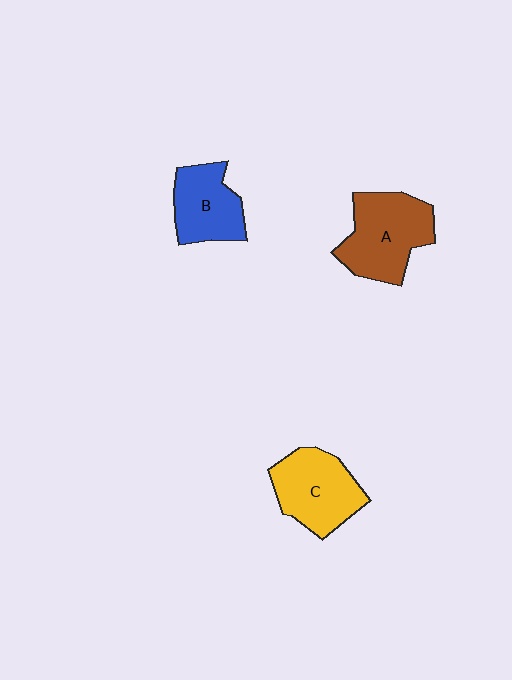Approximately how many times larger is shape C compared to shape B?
Approximately 1.2 times.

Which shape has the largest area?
Shape A (brown).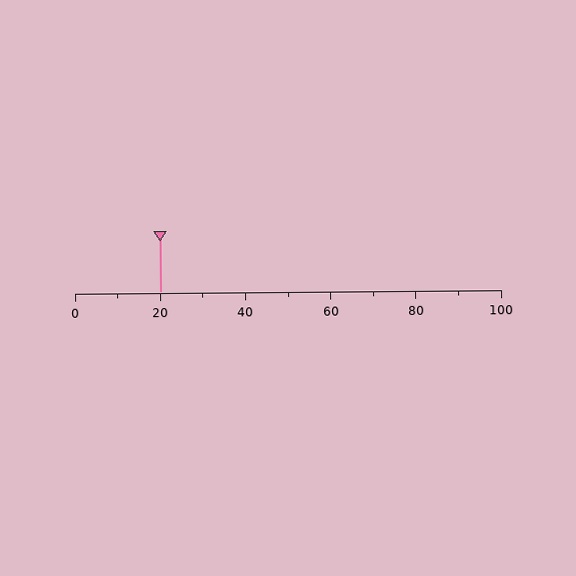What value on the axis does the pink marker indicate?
The marker indicates approximately 20.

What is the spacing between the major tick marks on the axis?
The major ticks are spaced 20 apart.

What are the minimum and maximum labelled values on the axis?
The axis runs from 0 to 100.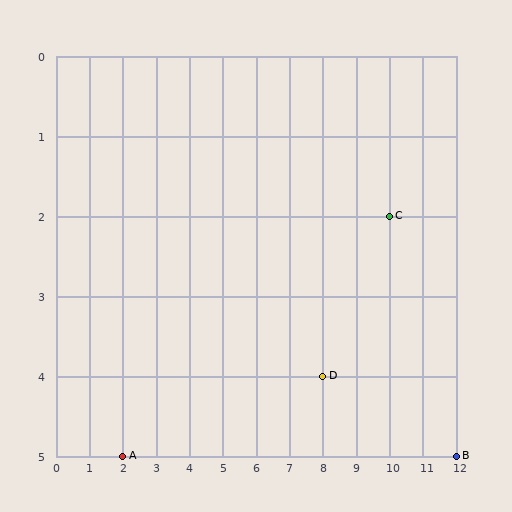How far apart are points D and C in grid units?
Points D and C are 2 columns and 2 rows apart (about 2.8 grid units diagonally).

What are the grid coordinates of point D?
Point D is at grid coordinates (8, 4).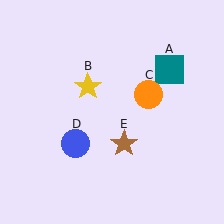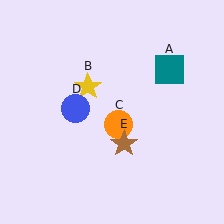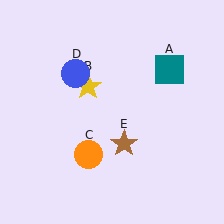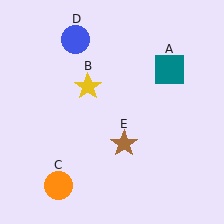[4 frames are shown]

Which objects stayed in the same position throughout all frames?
Teal square (object A) and yellow star (object B) and brown star (object E) remained stationary.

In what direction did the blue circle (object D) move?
The blue circle (object D) moved up.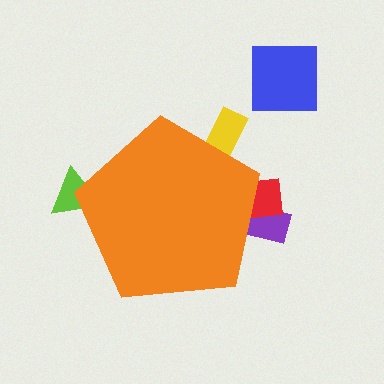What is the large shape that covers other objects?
An orange pentagon.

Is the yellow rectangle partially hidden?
Yes, the yellow rectangle is partially hidden behind the orange pentagon.